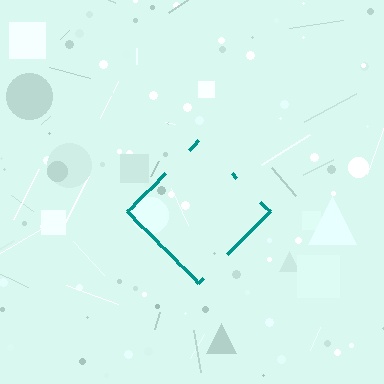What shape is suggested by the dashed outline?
The dashed outline suggests a diamond.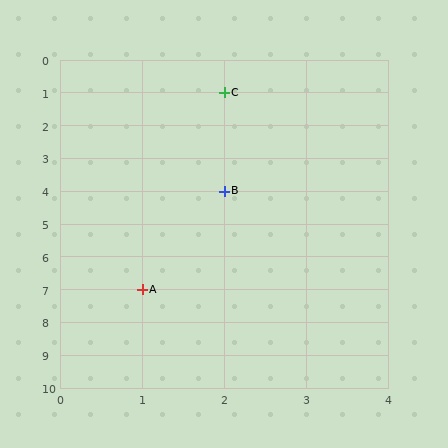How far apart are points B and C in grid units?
Points B and C are 3 rows apart.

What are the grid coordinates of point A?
Point A is at grid coordinates (1, 7).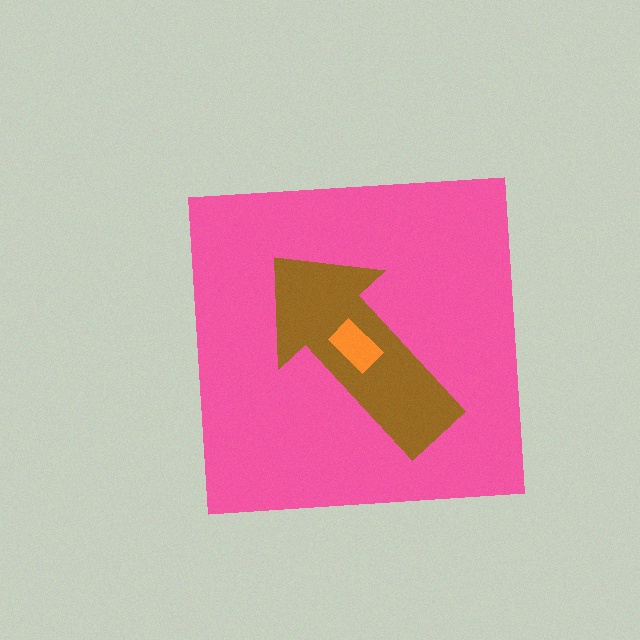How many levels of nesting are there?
3.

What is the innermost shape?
The orange rectangle.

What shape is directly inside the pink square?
The brown arrow.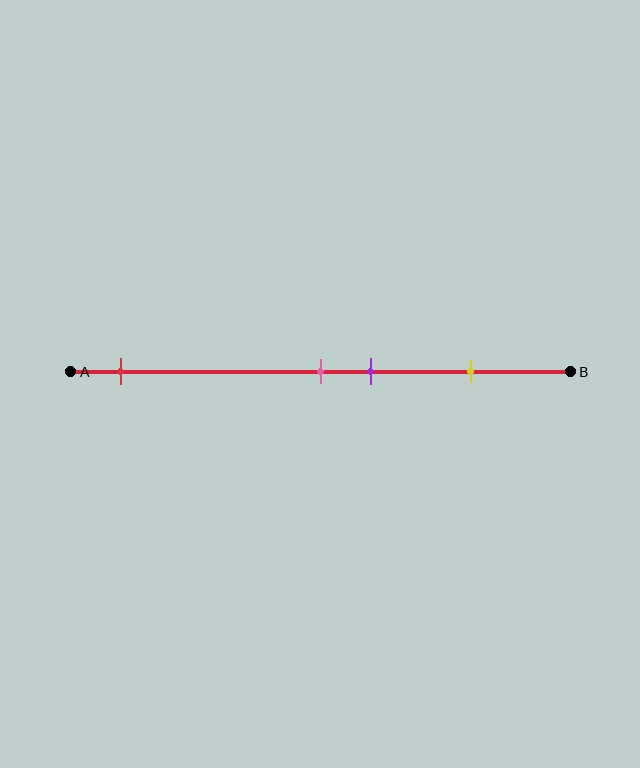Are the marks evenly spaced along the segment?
No, the marks are not evenly spaced.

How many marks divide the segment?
There are 4 marks dividing the segment.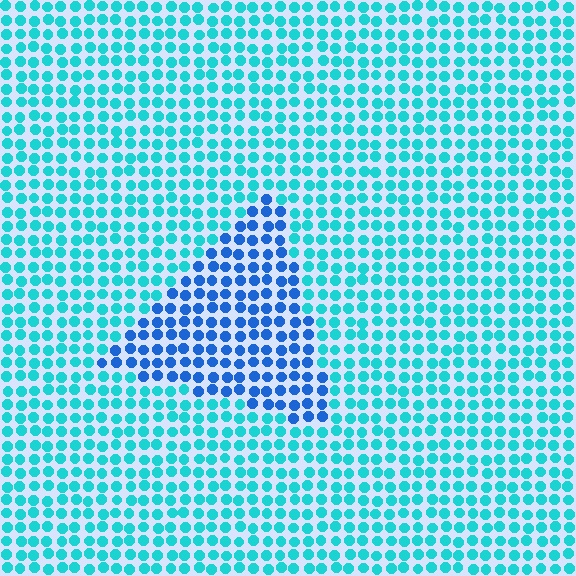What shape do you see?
I see a triangle.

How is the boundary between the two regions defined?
The boundary is defined purely by a slight shift in hue (about 37 degrees). Spacing, size, and orientation are identical on both sides.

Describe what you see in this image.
The image is filled with small cyan elements in a uniform arrangement. A triangle-shaped region is visible where the elements are tinted to a slightly different hue, forming a subtle color boundary.